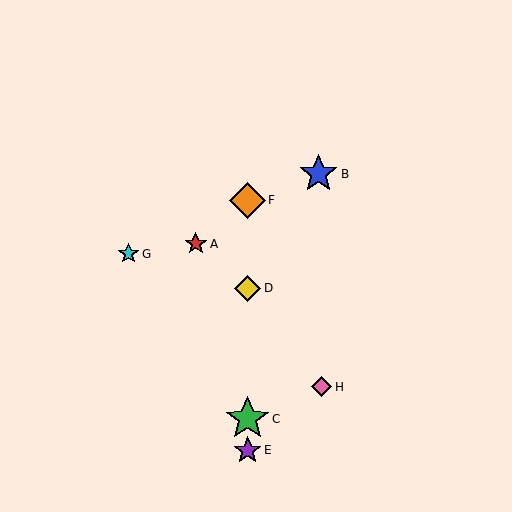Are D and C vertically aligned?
Yes, both are at x≈248.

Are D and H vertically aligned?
No, D is at x≈248 and H is at x≈322.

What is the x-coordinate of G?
Object G is at x≈129.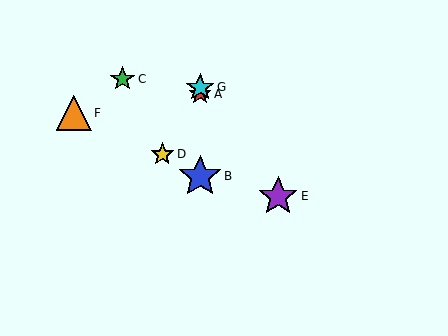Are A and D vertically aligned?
No, A is at x≈200 and D is at x≈162.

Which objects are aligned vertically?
Objects A, B, G are aligned vertically.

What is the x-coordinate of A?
Object A is at x≈200.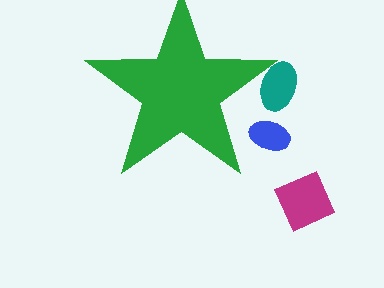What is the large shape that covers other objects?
A green star.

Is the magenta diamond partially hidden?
No, the magenta diamond is fully visible.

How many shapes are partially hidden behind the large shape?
2 shapes are partially hidden.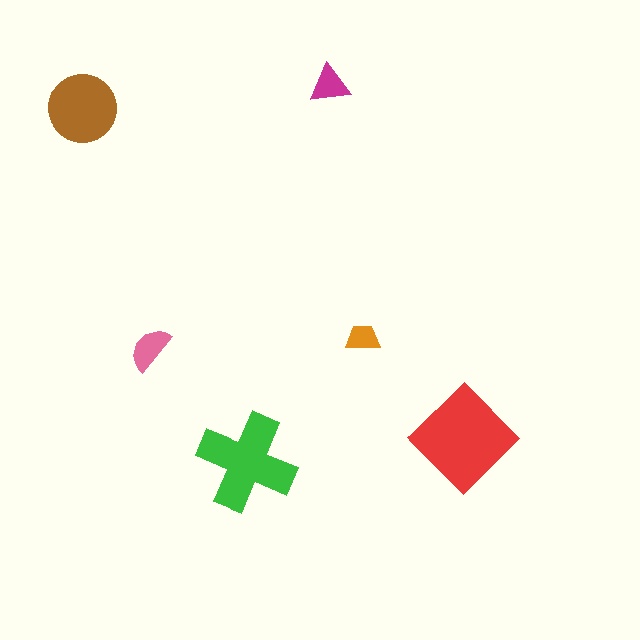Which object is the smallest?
The orange trapezoid.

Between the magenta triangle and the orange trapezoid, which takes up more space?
The magenta triangle.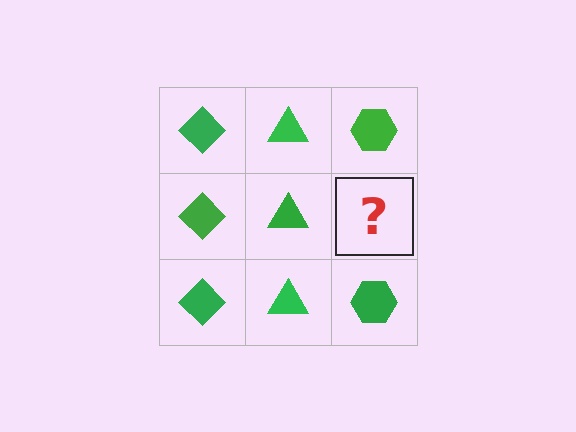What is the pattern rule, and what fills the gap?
The rule is that each column has a consistent shape. The gap should be filled with a green hexagon.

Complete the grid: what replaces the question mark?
The question mark should be replaced with a green hexagon.